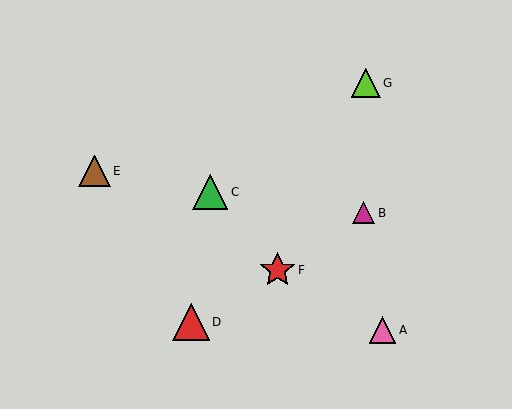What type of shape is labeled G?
Shape G is a lime triangle.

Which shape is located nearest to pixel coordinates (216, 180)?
The green triangle (labeled C) at (210, 192) is nearest to that location.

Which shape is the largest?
The red triangle (labeled D) is the largest.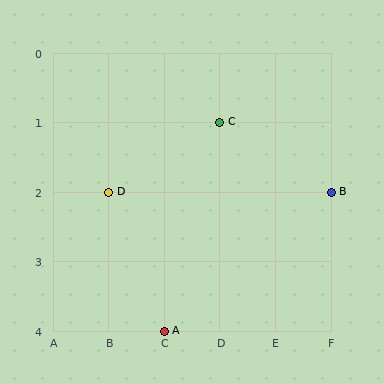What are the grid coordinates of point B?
Point B is at grid coordinates (F, 2).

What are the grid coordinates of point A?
Point A is at grid coordinates (C, 4).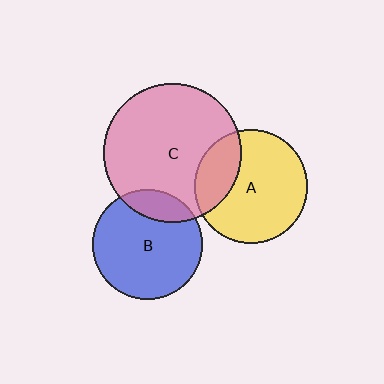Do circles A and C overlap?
Yes.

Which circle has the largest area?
Circle C (pink).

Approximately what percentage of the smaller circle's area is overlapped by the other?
Approximately 25%.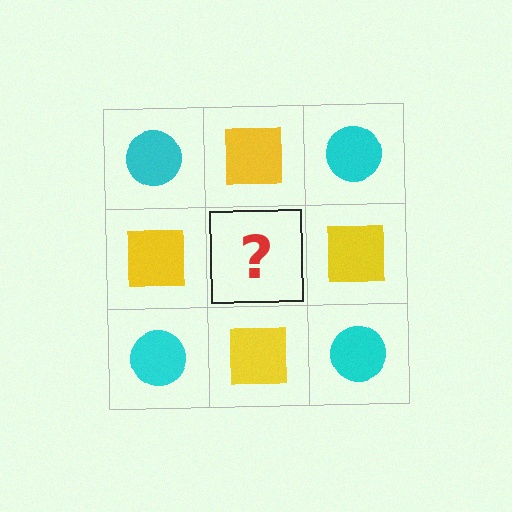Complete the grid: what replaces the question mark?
The question mark should be replaced with a cyan circle.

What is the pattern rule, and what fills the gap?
The rule is that it alternates cyan circle and yellow square in a checkerboard pattern. The gap should be filled with a cyan circle.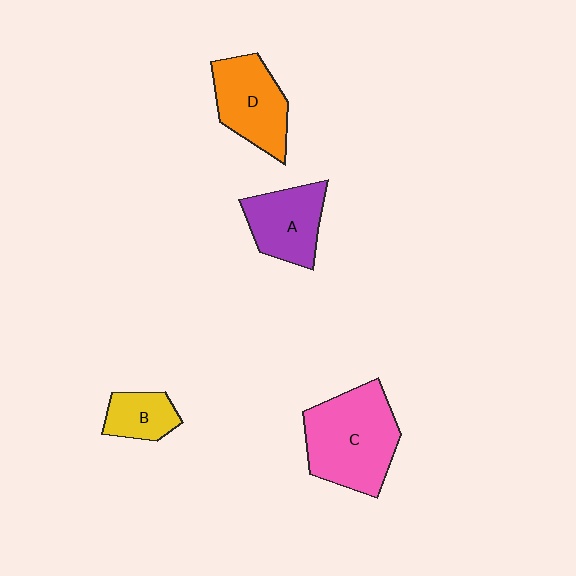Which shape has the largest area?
Shape C (pink).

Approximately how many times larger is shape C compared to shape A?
Approximately 1.6 times.